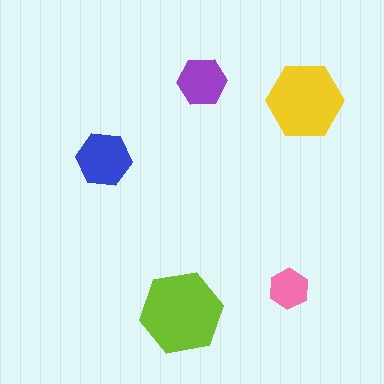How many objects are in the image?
There are 5 objects in the image.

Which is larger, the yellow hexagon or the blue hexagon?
The yellow one.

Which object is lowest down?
The lime hexagon is bottommost.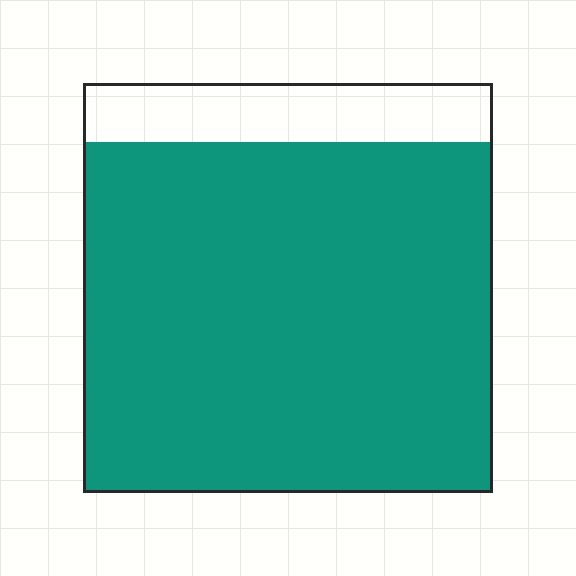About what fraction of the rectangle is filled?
About seven eighths (7/8).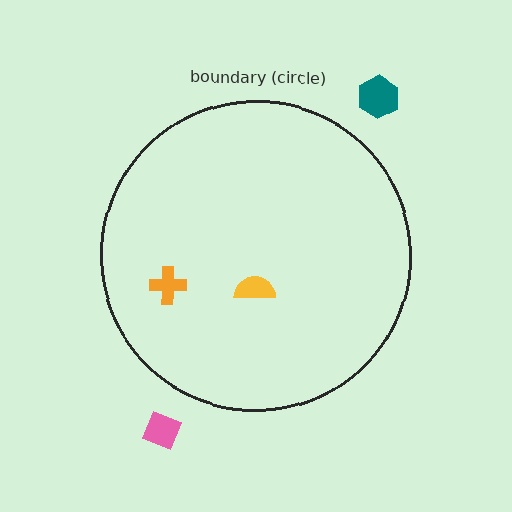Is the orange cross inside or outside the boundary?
Inside.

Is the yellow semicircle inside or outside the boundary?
Inside.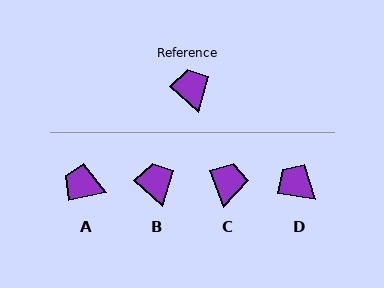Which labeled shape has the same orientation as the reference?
B.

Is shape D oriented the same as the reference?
No, it is off by about 34 degrees.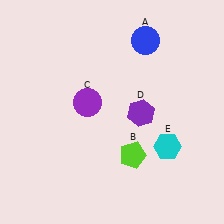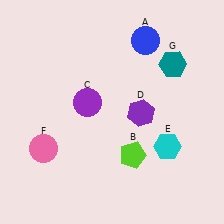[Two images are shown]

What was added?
A pink circle (F), a teal hexagon (G) were added in Image 2.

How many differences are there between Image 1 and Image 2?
There are 2 differences between the two images.